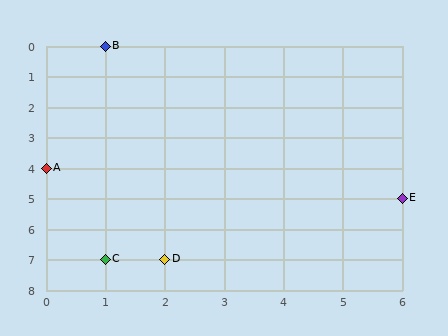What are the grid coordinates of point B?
Point B is at grid coordinates (1, 0).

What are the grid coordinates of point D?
Point D is at grid coordinates (2, 7).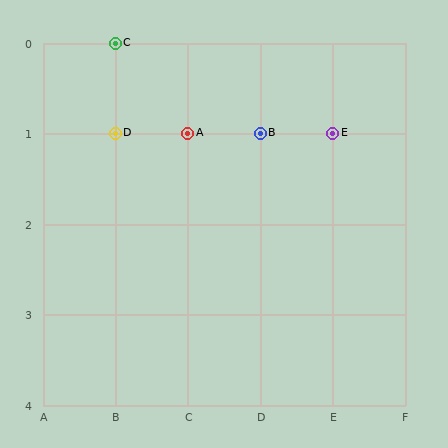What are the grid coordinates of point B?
Point B is at grid coordinates (D, 1).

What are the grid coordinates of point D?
Point D is at grid coordinates (B, 1).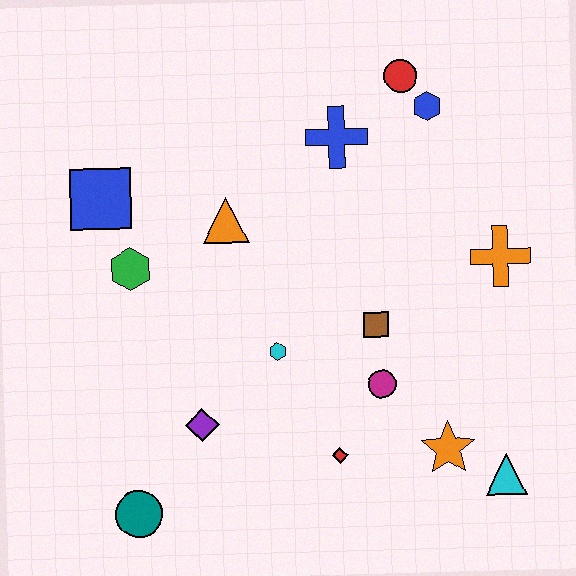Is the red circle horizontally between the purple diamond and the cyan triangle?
Yes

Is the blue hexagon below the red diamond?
No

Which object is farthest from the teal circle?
The red circle is farthest from the teal circle.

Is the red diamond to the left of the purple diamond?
No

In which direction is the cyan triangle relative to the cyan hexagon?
The cyan triangle is to the right of the cyan hexagon.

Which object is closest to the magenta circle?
The brown square is closest to the magenta circle.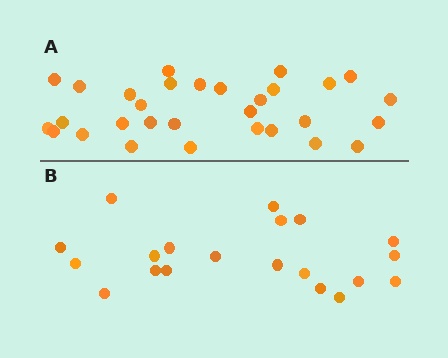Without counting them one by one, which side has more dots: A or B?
Region A (the top region) has more dots.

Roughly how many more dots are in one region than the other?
Region A has roughly 10 or so more dots than region B.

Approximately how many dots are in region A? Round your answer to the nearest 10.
About 30 dots.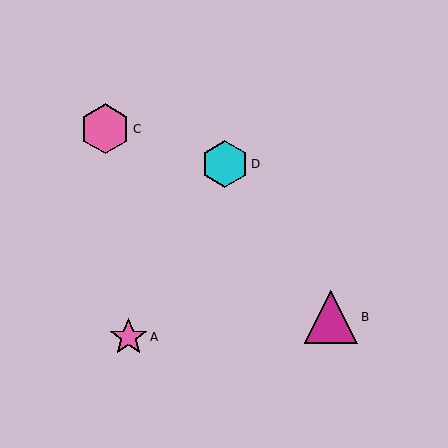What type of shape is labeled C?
Shape C is a pink hexagon.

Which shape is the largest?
The magenta triangle (labeled B) is the largest.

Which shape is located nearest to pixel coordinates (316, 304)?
The magenta triangle (labeled B) at (331, 317) is nearest to that location.